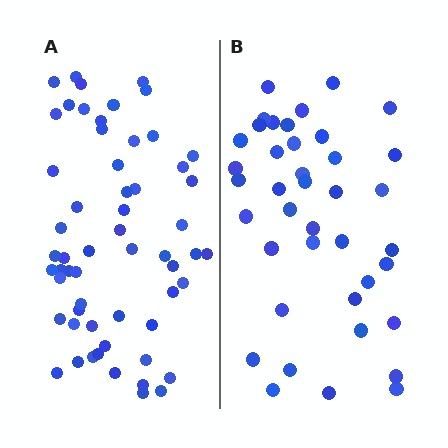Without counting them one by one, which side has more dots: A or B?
Region A (the left region) has more dots.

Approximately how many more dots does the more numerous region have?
Region A has approximately 20 more dots than region B.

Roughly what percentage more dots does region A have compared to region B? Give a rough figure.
About 45% more.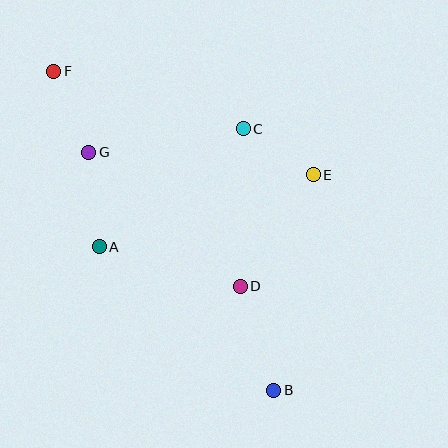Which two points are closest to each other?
Points C and E are closest to each other.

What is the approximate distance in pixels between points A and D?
The distance between A and D is approximately 147 pixels.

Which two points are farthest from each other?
Points B and F are farthest from each other.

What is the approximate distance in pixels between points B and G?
The distance between B and G is approximately 301 pixels.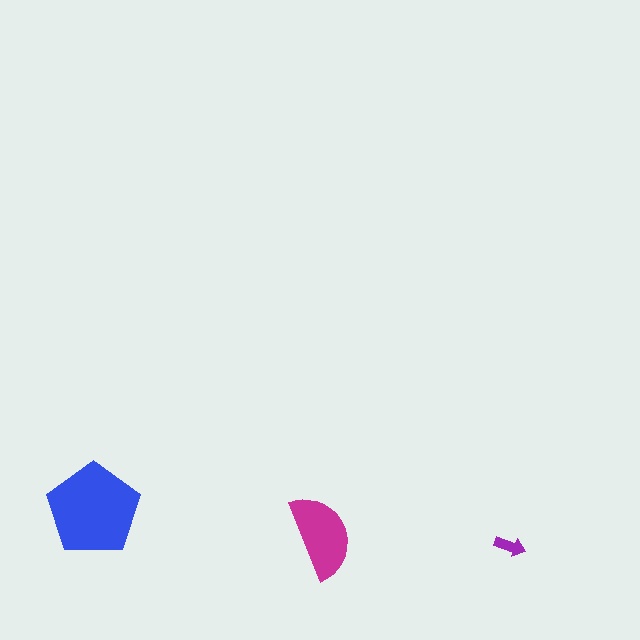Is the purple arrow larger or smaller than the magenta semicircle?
Smaller.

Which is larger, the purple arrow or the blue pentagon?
The blue pentagon.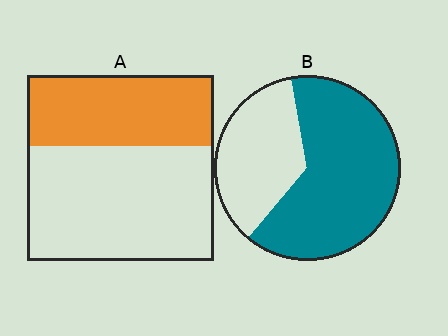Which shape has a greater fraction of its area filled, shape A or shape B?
Shape B.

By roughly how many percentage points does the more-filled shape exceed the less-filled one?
By roughly 25 percentage points (B over A).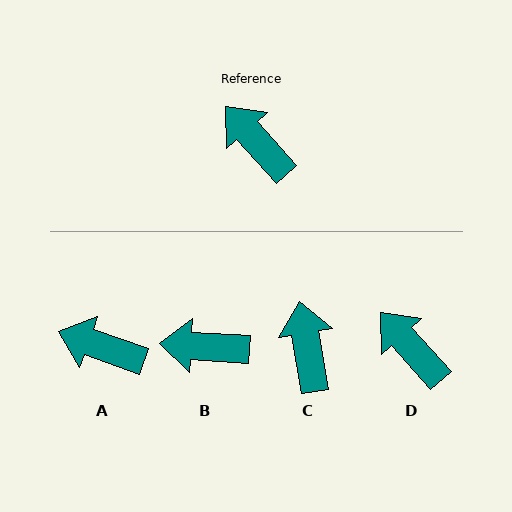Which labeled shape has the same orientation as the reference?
D.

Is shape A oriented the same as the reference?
No, it is off by about 29 degrees.